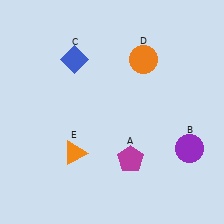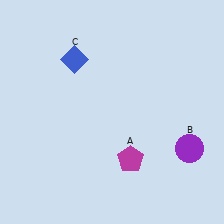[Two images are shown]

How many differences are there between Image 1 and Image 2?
There are 2 differences between the two images.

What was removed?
The orange circle (D), the orange triangle (E) were removed in Image 2.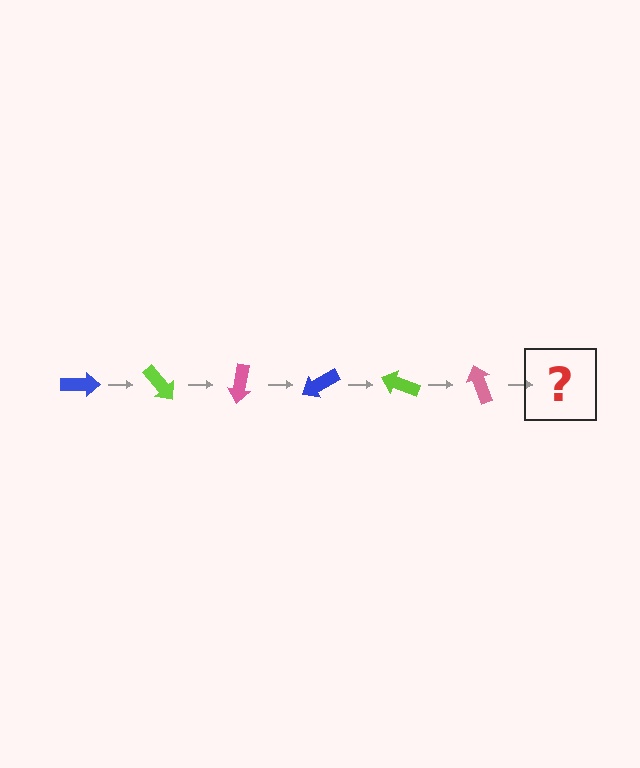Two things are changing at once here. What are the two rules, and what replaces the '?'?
The two rules are that it rotates 50 degrees each step and the color cycles through blue, lime, and pink. The '?' should be a blue arrow, rotated 300 degrees from the start.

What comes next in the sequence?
The next element should be a blue arrow, rotated 300 degrees from the start.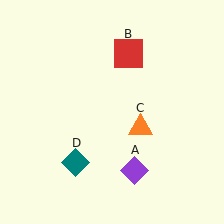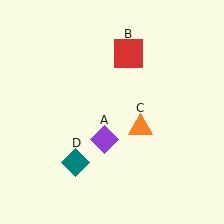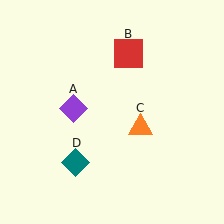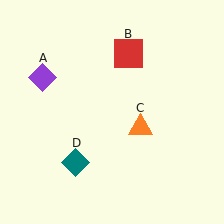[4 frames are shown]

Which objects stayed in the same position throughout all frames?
Red square (object B) and orange triangle (object C) and teal diamond (object D) remained stationary.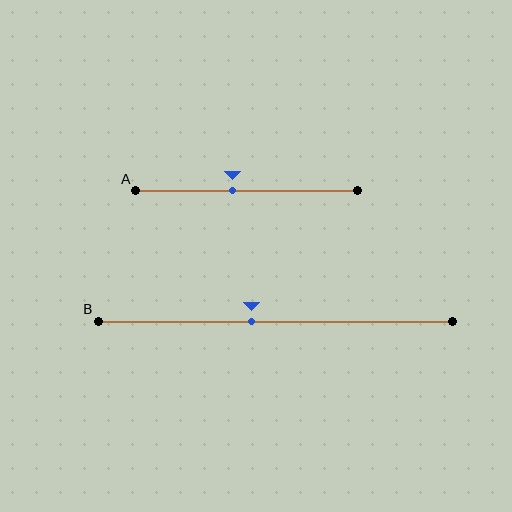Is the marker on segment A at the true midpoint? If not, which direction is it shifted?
No, the marker on segment A is shifted to the left by about 7% of the segment length.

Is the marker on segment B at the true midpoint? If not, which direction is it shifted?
No, the marker on segment B is shifted to the left by about 7% of the segment length.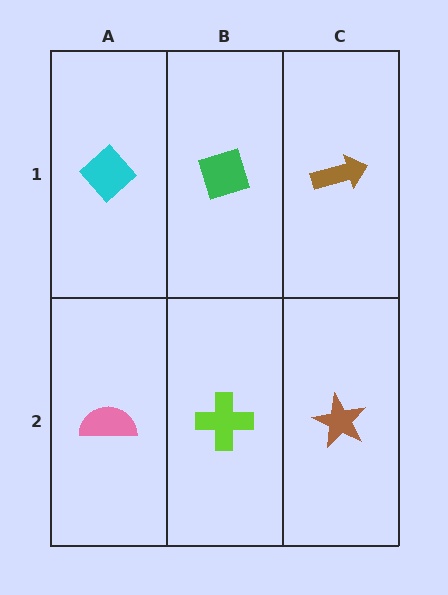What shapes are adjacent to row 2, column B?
A green diamond (row 1, column B), a pink semicircle (row 2, column A), a brown star (row 2, column C).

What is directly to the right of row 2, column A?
A lime cross.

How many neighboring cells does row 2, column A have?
2.